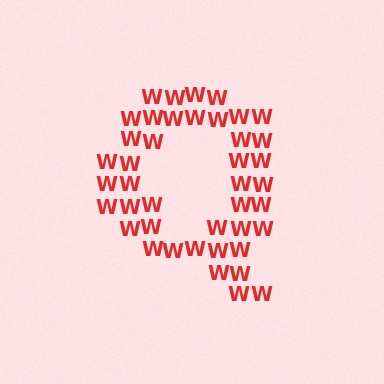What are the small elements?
The small elements are letter W's.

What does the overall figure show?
The overall figure shows the letter Q.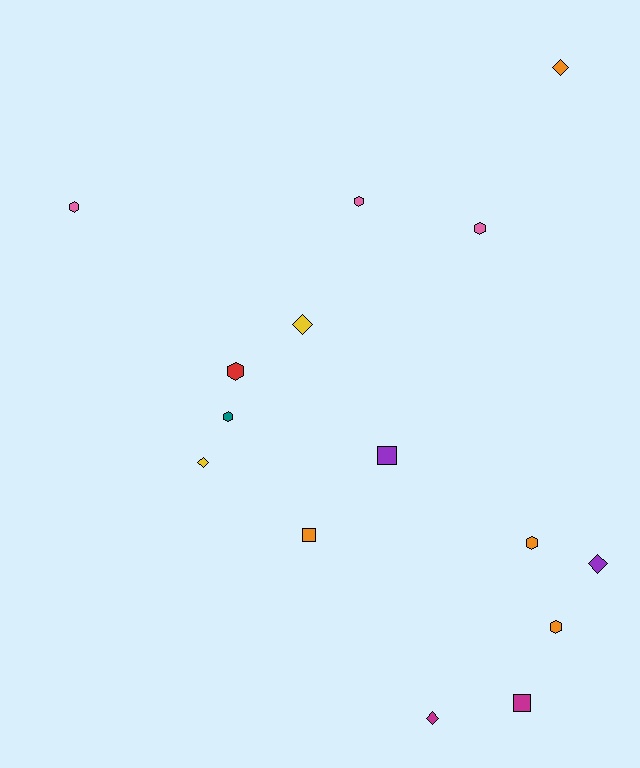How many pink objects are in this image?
There are 3 pink objects.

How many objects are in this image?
There are 15 objects.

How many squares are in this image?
There are 3 squares.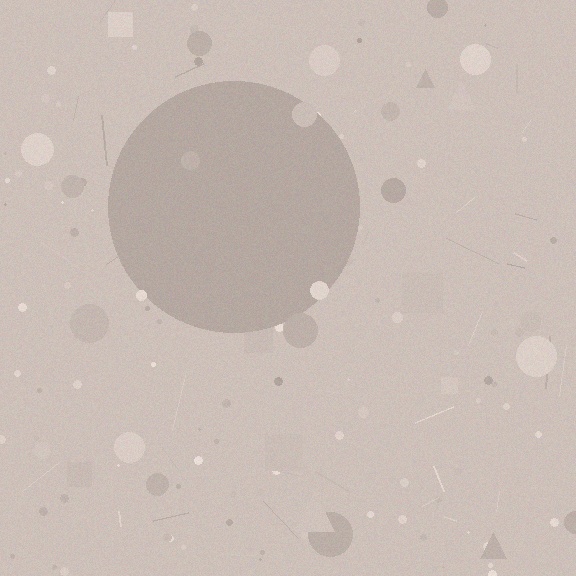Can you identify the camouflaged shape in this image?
The camouflaged shape is a circle.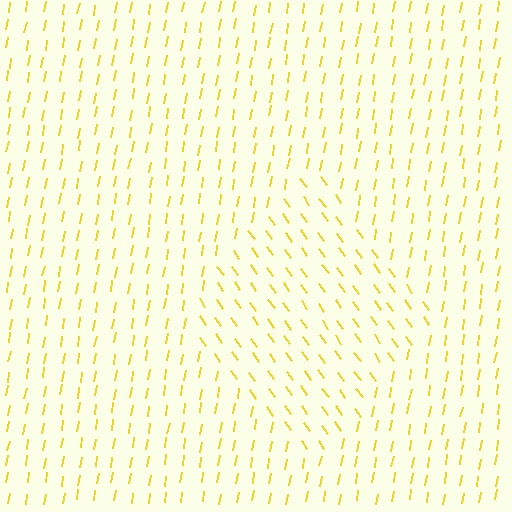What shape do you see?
I see a diamond.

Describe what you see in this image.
The image is filled with small yellow line segments. A diamond region in the image has lines oriented differently from the surrounding lines, creating a visible texture boundary.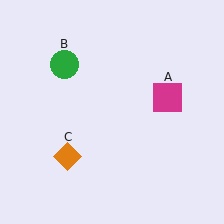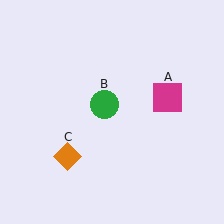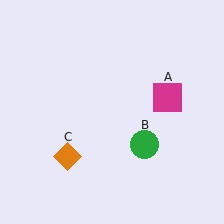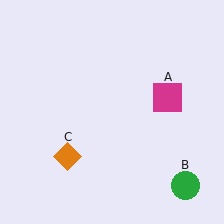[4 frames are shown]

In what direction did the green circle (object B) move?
The green circle (object B) moved down and to the right.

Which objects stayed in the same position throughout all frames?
Magenta square (object A) and orange diamond (object C) remained stationary.